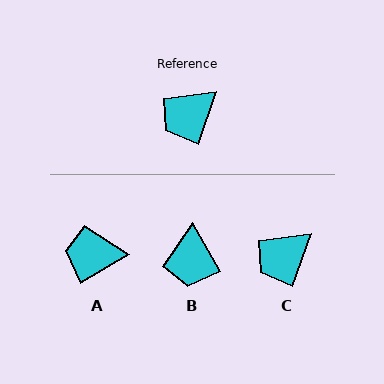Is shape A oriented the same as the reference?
No, it is off by about 41 degrees.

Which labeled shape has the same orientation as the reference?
C.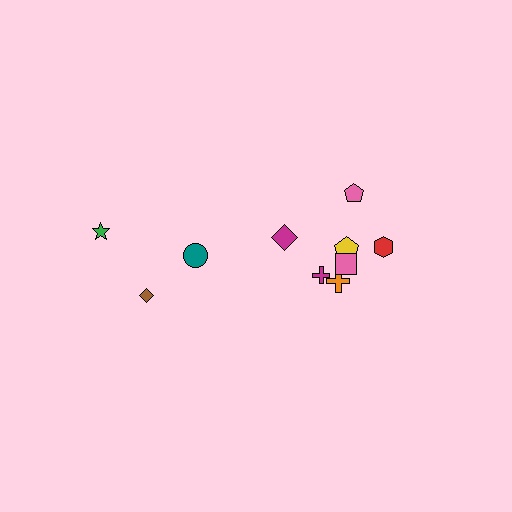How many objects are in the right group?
There are 7 objects.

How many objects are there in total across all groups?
There are 10 objects.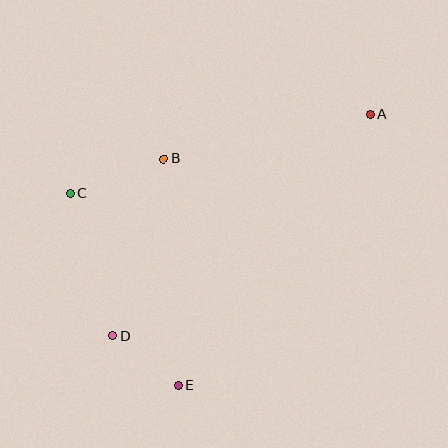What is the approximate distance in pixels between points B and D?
The distance between B and D is approximately 184 pixels.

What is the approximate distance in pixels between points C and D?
The distance between C and D is approximately 148 pixels.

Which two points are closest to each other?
Points D and E are closest to each other.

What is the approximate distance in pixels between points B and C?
The distance between B and C is approximately 100 pixels.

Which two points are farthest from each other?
Points A and D are farthest from each other.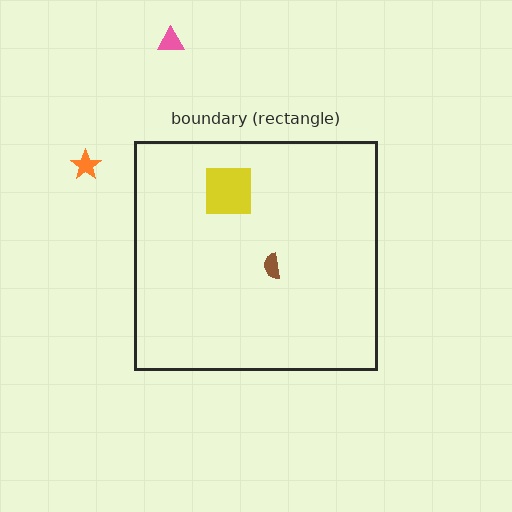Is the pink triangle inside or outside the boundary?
Outside.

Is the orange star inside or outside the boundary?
Outside.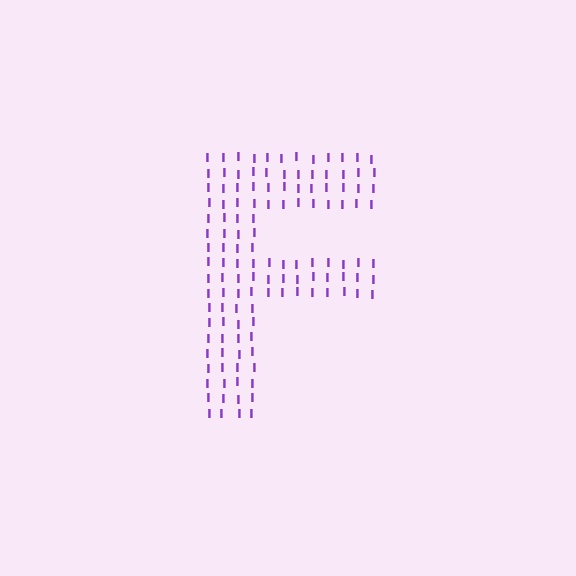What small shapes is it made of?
It is made of small letter I's.